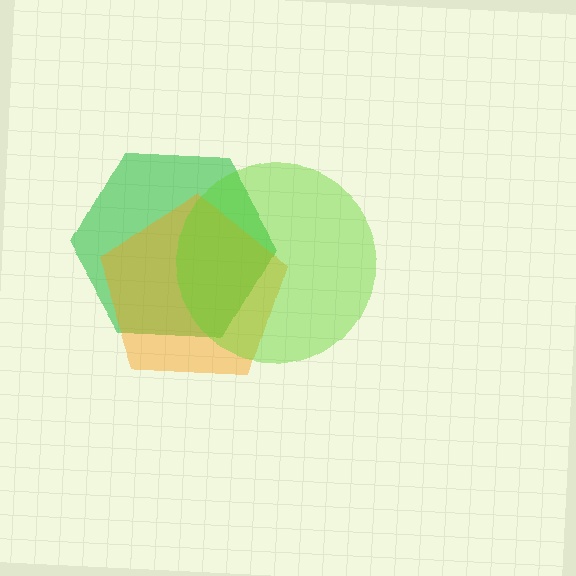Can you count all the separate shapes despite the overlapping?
Yes, there are 3 separate shapes.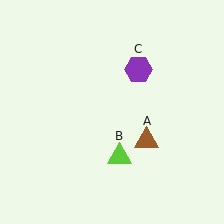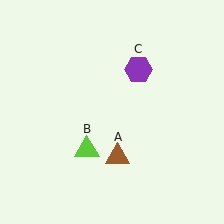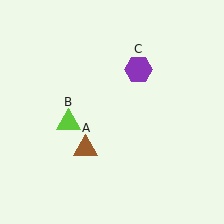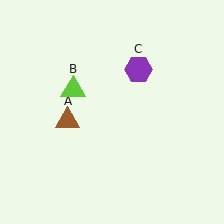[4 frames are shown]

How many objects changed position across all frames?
2 objects changed position: brown triangle (object A), lime triangle (object B).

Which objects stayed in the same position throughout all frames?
Purple hexagon (object C) remained stationary.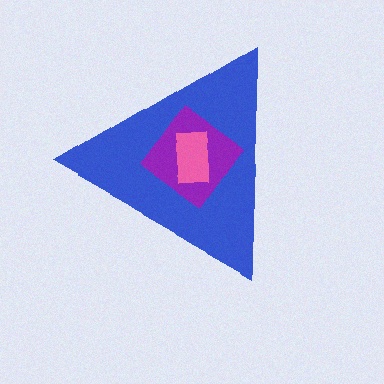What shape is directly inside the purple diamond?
The pink rectangle.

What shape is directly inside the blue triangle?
The purple diamond.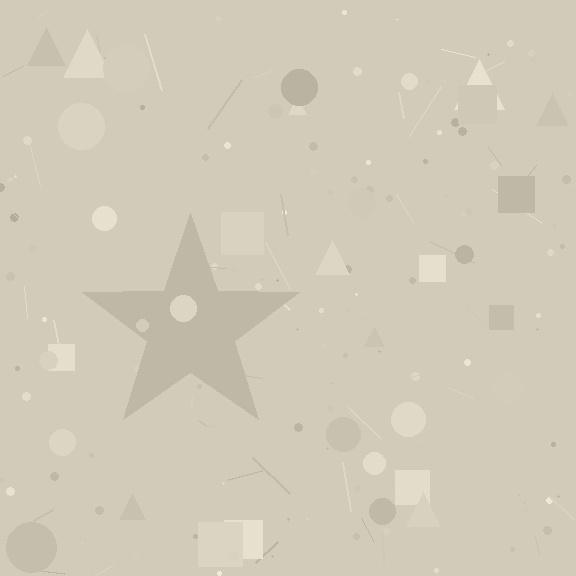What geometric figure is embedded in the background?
A star is embedded in the background.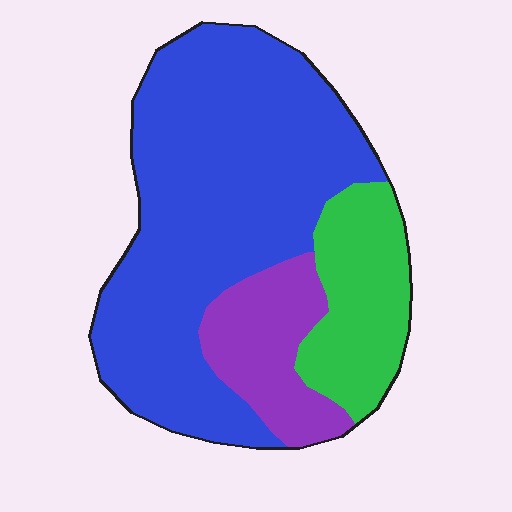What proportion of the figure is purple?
Purple covers about 15% of the figure.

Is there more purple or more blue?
Blue.